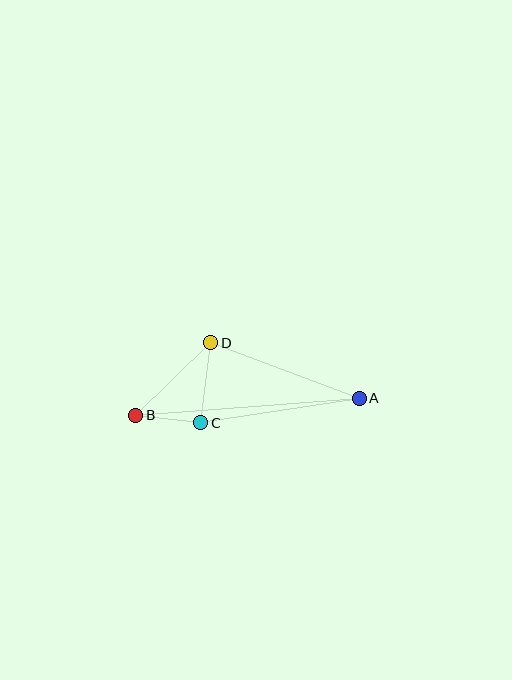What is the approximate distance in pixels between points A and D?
The distance between A and D is approximately 158 pixels.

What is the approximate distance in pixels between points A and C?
The distance between A and C is approximately 160 pixels.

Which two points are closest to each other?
Points B and C are closest to each other.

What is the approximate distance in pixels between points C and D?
The distance between C and D is approximately 81 pixels.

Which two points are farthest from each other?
Points A and B are farthest from each other.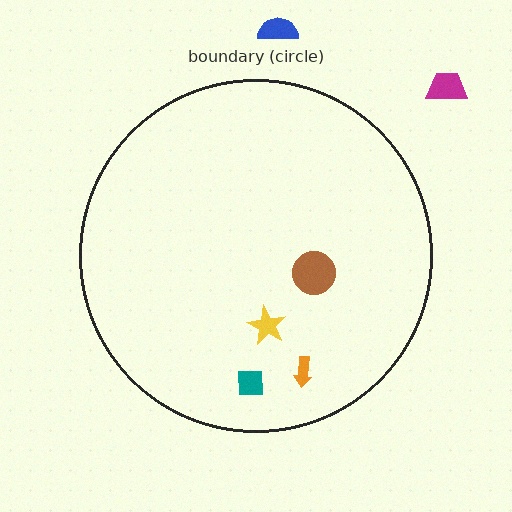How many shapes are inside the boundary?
4 inside, 2 outside.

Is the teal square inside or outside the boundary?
Inside.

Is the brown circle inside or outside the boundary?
Inside.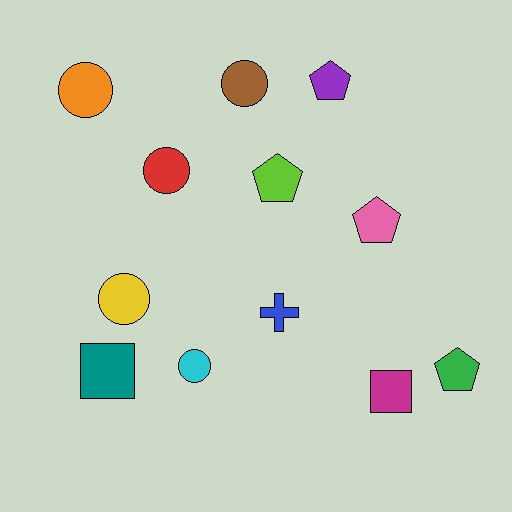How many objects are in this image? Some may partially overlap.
There are 12 objects.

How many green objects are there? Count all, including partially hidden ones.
There is 1 green object.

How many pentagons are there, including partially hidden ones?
There are 4 pentagons.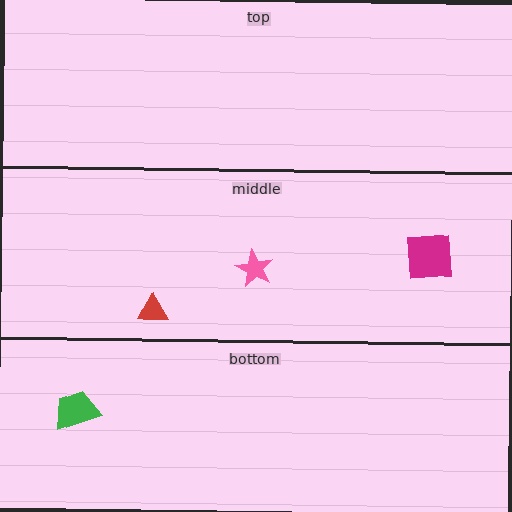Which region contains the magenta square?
The middle region.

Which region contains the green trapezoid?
The bottom region.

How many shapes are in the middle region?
3.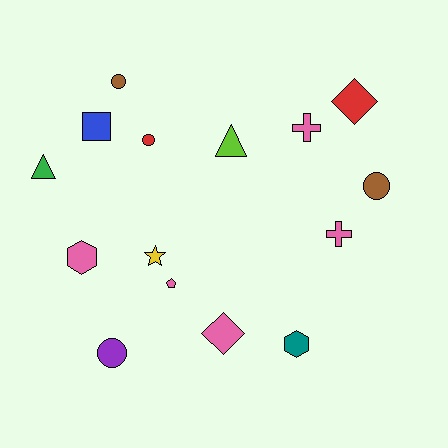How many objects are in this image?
There are 15 objects.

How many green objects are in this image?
There is 1 green object.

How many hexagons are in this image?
There are 2 hexagons.